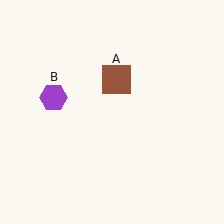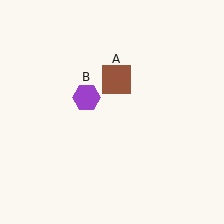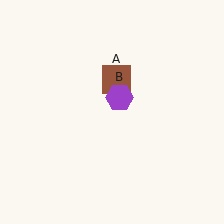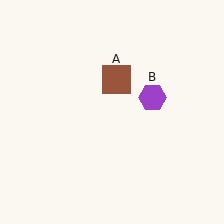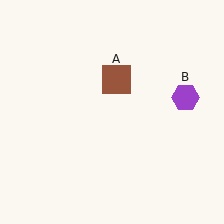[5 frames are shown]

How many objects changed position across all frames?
1 object changed position: purple hexagon (object B).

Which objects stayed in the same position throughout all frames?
Brown square (object A) remained stationary.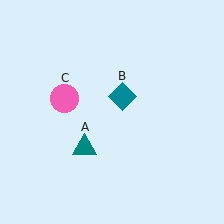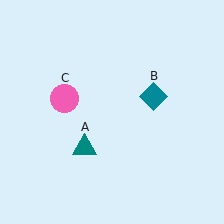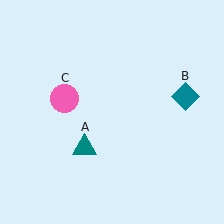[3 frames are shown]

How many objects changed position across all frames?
1 object changed position: teal diamond (object B).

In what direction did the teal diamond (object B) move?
The teal diamond (object B) moved right.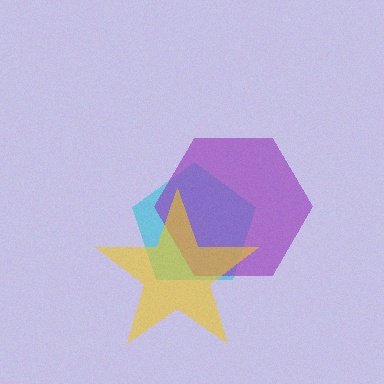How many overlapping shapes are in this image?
There are 3 overlapping shapes in the image.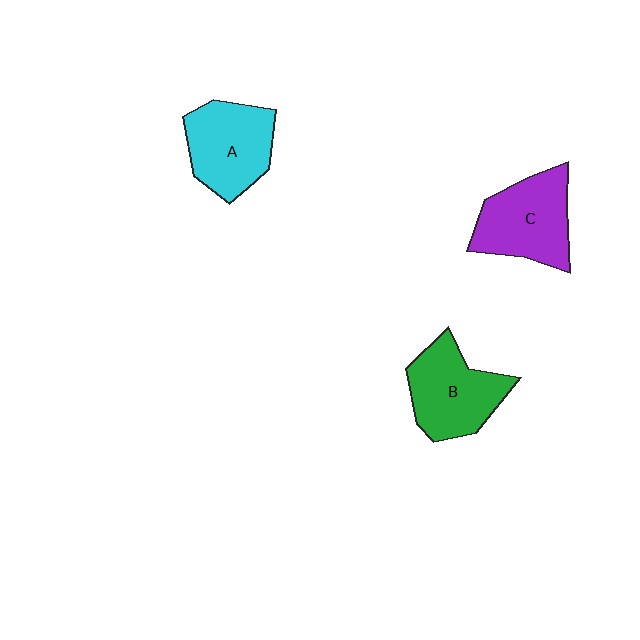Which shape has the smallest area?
Shape A (cyan).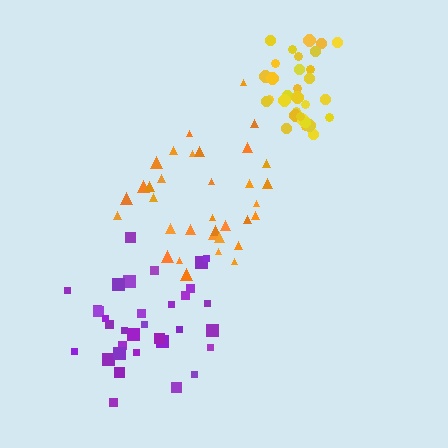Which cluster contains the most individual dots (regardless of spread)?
Orange (34).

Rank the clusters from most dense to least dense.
yellow, purple, orange.